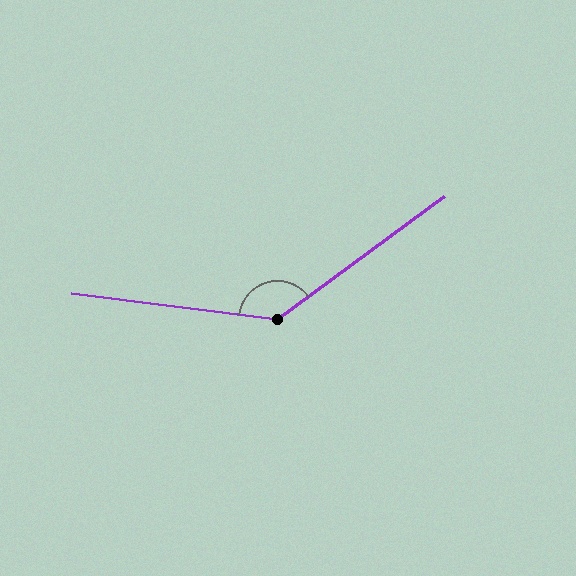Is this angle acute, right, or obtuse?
It is obtuse.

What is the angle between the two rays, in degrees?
Approximately 137 degrees.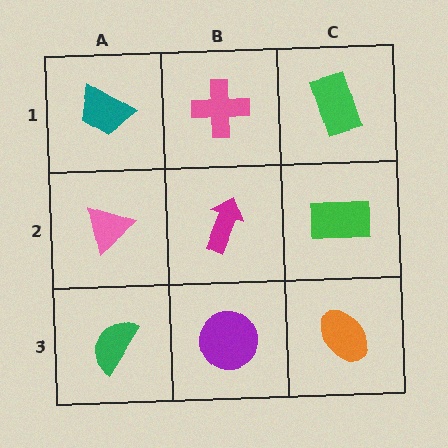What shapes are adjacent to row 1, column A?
A pink triangle (row 2, column A), a pink cross (row 1, column B).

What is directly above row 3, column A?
A pink triangle.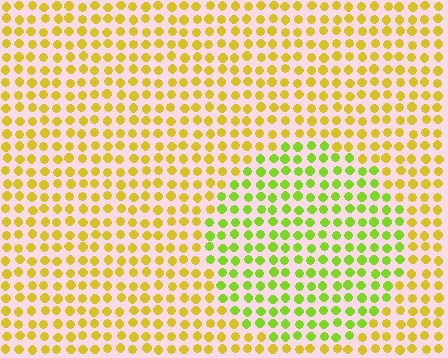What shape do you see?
I see a circle.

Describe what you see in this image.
The image is filled with small yellow elements in a uniform arrangement. A circle-shaped region is visible where the elements are tinted to a slightly different hue, forming a subtle color boundary.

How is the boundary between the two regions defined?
The boundary is defined purely by a slight shift in hue (about 39 degrees). Spacing, size, and orientation are identical on both sides.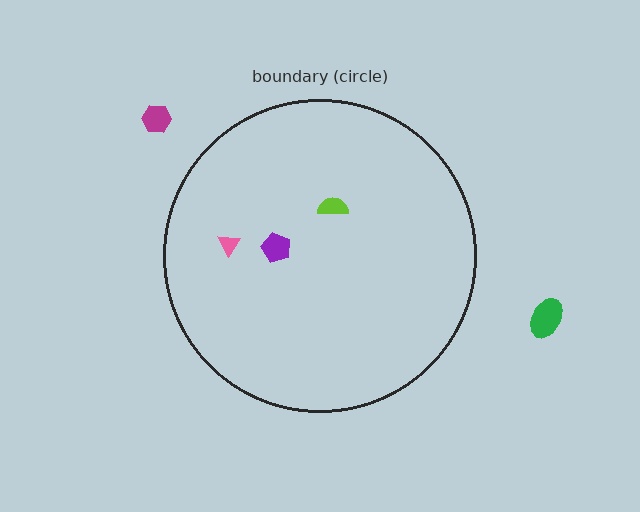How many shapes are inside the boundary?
3 inside, 2 outside.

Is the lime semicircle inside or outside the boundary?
Inside.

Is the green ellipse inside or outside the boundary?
Outside.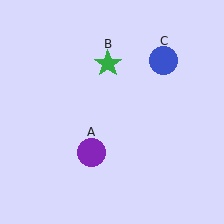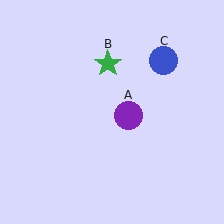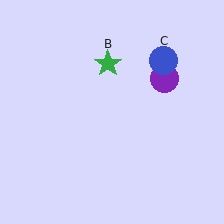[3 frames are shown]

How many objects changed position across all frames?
1 object changed position: purple circle (object A).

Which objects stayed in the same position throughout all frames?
Green star (object B) and blue circle (object C) remained stationary.